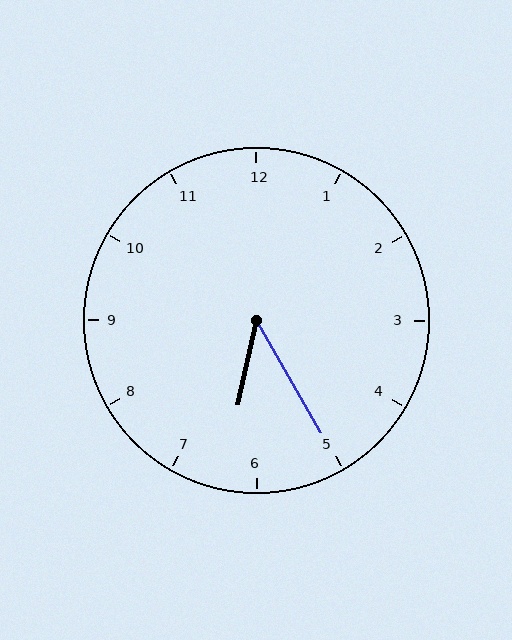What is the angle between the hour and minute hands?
Approximately 42 degrees.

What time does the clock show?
6:25.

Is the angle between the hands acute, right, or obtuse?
It is acute.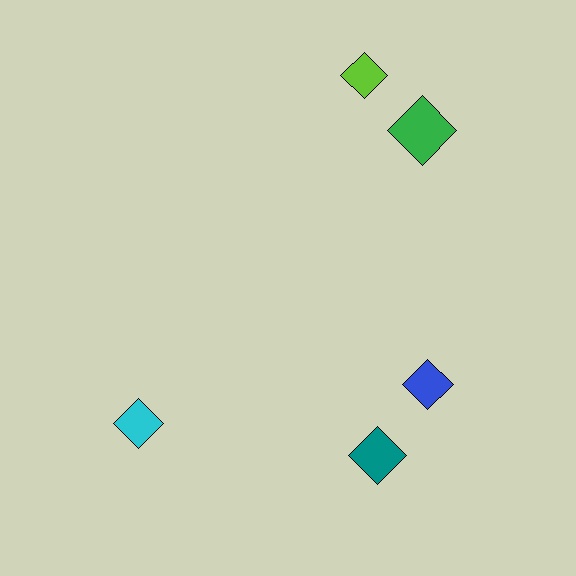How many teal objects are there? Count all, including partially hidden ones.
There is 1 teal object.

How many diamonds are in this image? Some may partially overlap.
There are 5 diamonds.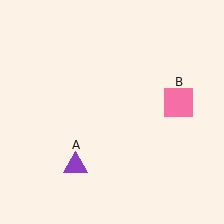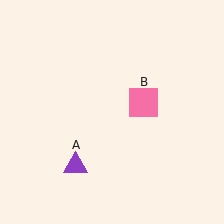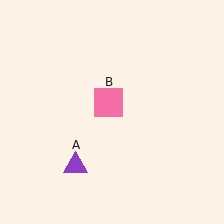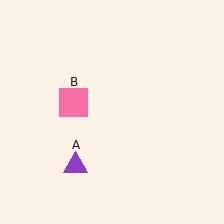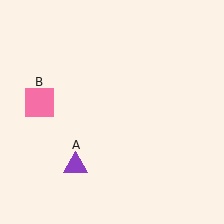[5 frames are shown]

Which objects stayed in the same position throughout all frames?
Purple triangle (object A) remained stationary.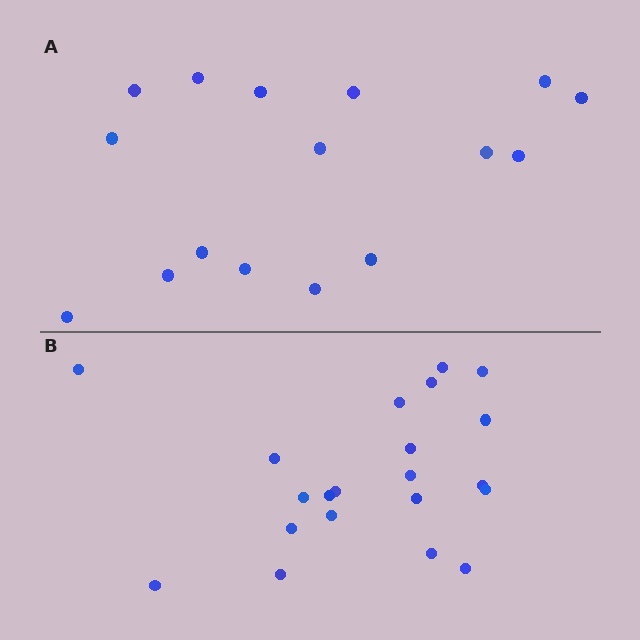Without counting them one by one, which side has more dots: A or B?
Region B (the bottom region) has more dots.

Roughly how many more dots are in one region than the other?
Region B has about 5 more dots than region A.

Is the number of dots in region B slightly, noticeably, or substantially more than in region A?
Region B has noticeably more, but not dramatically so. The ratio is roughly 1.3 to 1.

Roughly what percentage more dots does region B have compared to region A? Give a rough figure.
About 30% more.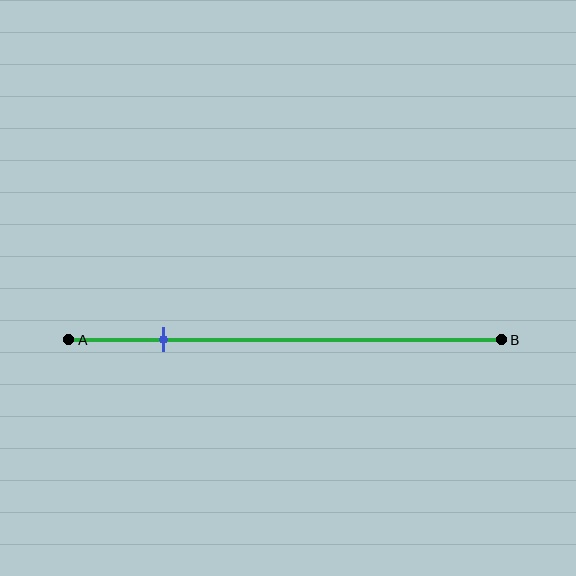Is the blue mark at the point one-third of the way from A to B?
No, the mark is at about 20% from A, not at the 33% one-third point.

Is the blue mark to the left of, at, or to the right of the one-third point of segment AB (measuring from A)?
The blue mark is to the left of the one-third point of segment AB.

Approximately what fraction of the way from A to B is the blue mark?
The blue mark is approximately 20% of the way from A to B.